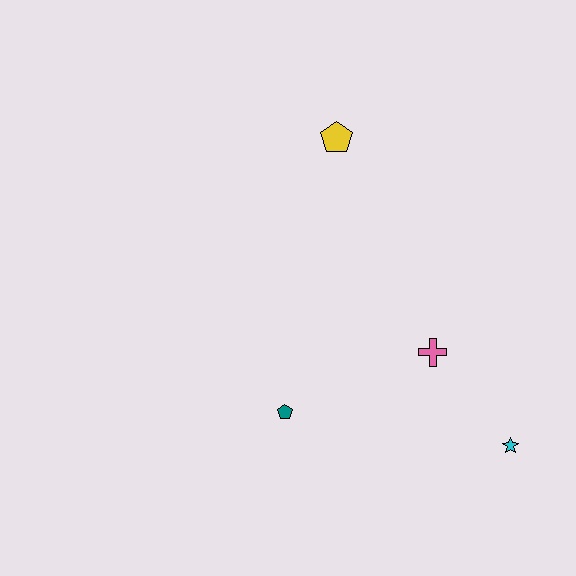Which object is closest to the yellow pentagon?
The pink cross is closest to the yellow pentagon.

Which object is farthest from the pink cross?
The yellow pentagon is farthest from the pink cross.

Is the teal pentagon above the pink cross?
No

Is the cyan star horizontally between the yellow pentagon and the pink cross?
No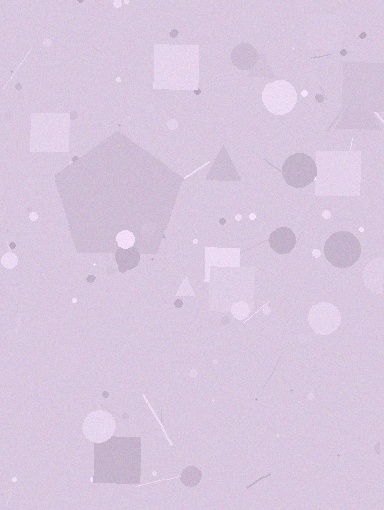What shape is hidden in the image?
A pentagon is hidden in the image.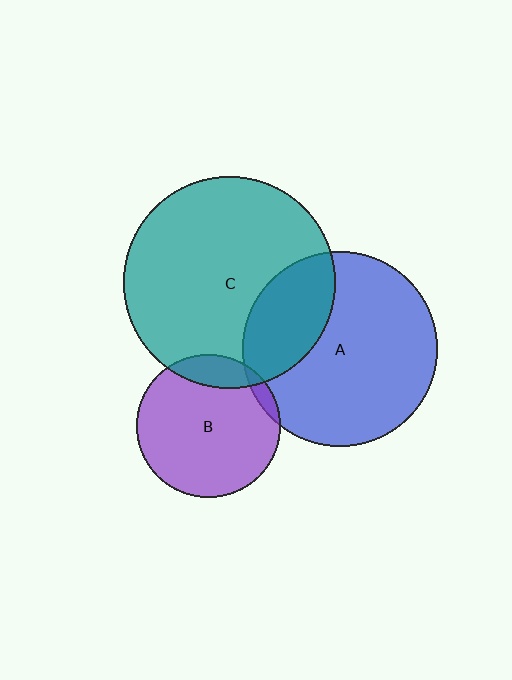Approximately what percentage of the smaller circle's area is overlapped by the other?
Approximately 25%.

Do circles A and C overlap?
Yes.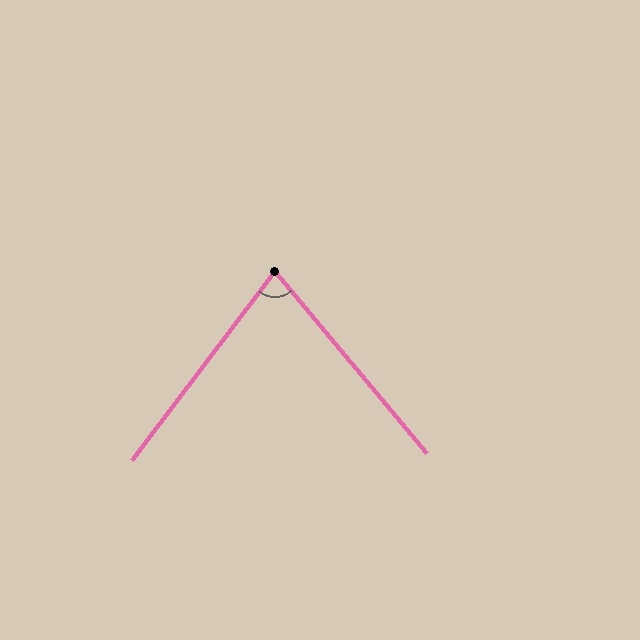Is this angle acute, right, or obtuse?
It is acute.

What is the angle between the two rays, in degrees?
Approximately 77 degrees.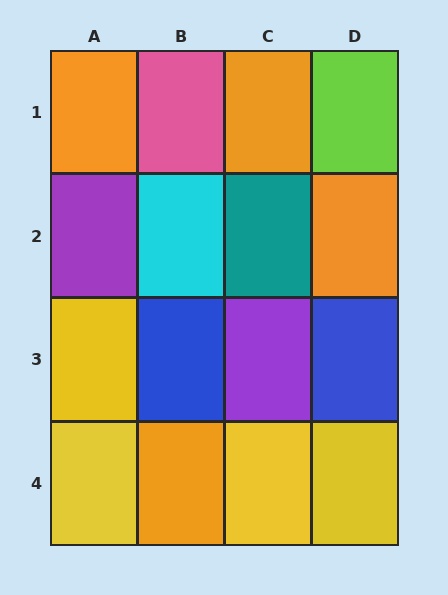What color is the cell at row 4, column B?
Orange.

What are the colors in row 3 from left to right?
Yellow, blue, purple, blue.